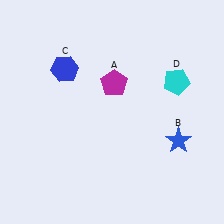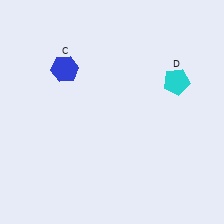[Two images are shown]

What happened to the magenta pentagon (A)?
The magenta pentagon (A) was removed in Image 2. It was in the top-right area of Image 1.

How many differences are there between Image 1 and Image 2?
There are 2 differences between the two images.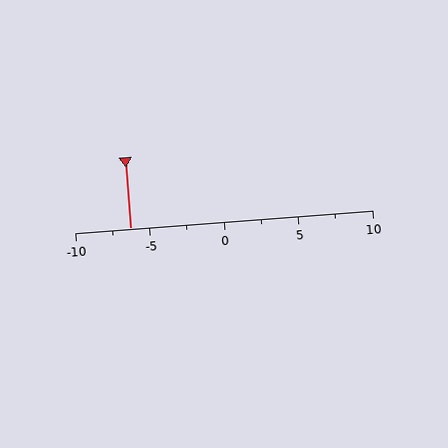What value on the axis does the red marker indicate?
The marker indicates approximately -6.2.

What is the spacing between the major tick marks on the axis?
The major ticks are spaced 5 apart.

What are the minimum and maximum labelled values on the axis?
The axis runs from -10 to 10.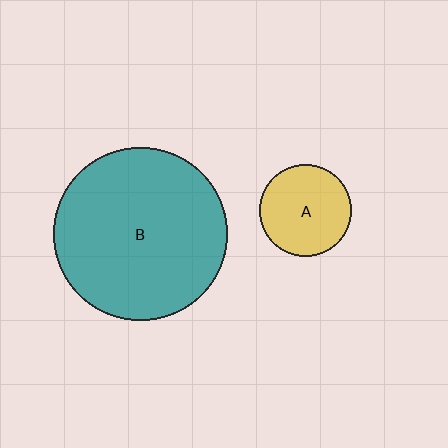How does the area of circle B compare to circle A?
Approximately 3.5 times.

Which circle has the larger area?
Circle B (teal).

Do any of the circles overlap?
No, none of the circles overlap.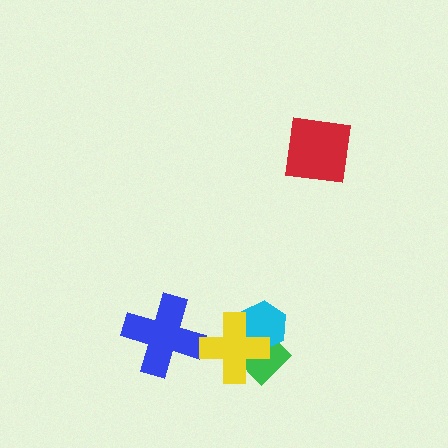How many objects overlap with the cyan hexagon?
2 objects overlap with the cyan hexagon.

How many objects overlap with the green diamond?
2 objects overlap with the green diamond.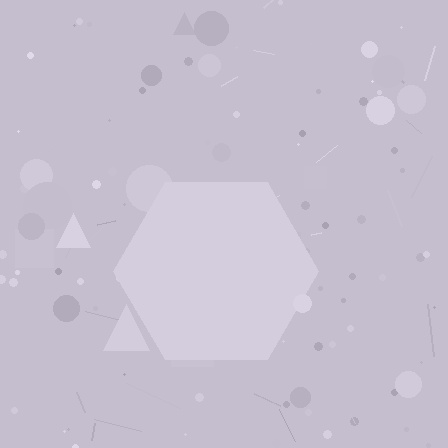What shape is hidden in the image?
A hexagon is hidden in the image.